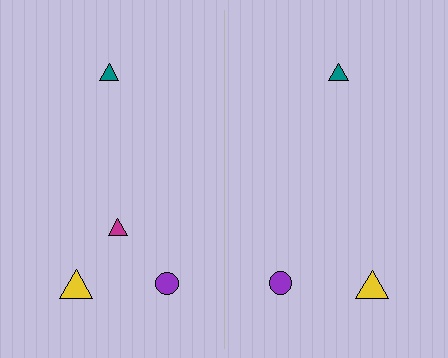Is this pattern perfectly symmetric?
No, the pattern is not perfectly symmetric. A magenta triangle is missing from the right side.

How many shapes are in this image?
There are 7 shapes in this image.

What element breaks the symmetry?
A magenta triangle is missing from the right side.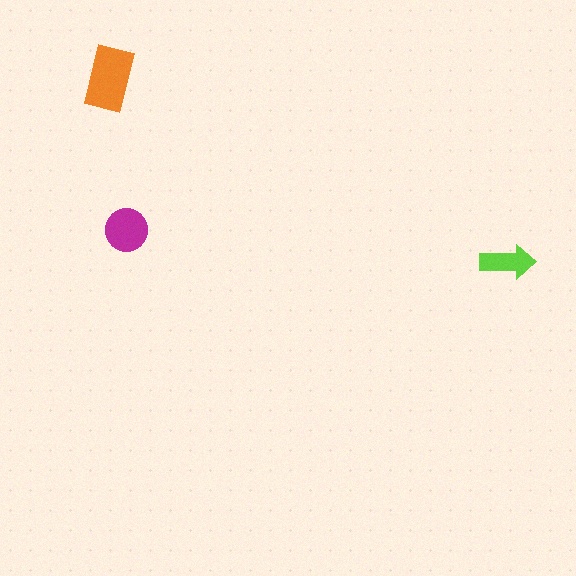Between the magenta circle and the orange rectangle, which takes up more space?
The orange rectangle.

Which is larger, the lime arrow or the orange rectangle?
The orange rectangle.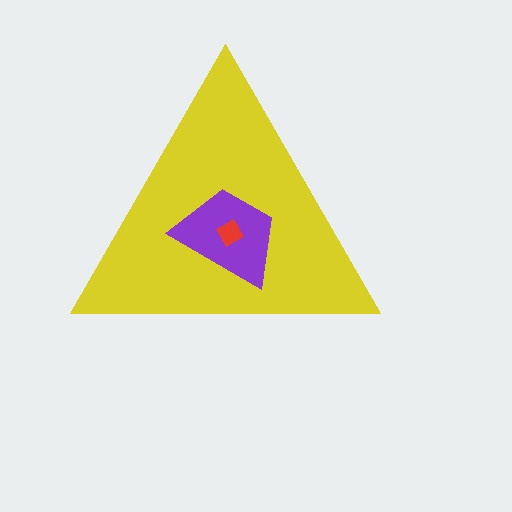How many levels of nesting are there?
3.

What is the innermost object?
The red diamond.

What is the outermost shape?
The yellow triangle.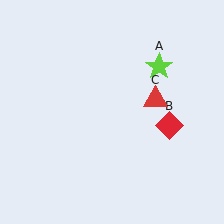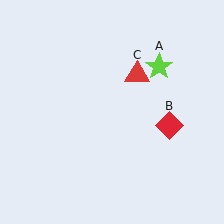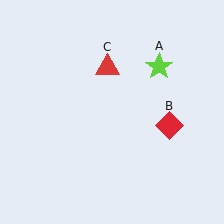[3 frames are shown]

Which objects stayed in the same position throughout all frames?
Lime star (object A) and red diamond (object B) remained stationary.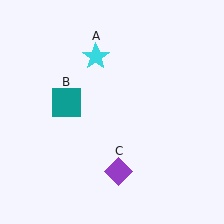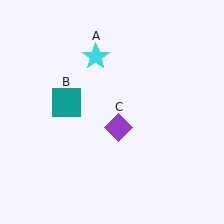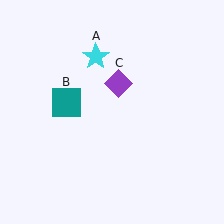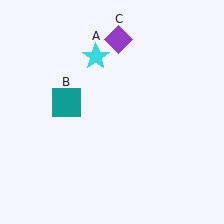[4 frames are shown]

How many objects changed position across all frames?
1 object changed position: purple diamond (object C).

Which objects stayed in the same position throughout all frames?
Cyan star (object A) and teal square (object B) remained stationary.